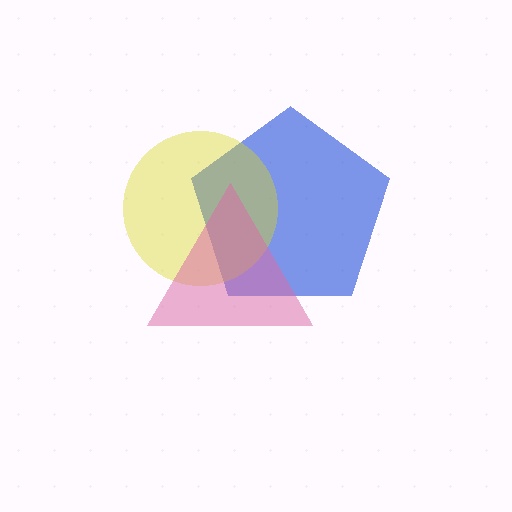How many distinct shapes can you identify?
There are 3 distinct shapes: a blue pentagon, a yellow circle, a pink triangle.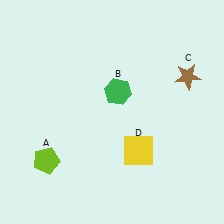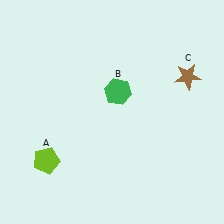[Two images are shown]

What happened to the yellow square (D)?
The yellow square (D) was removed in Image 2. It was in the bottom-right area of Image 1.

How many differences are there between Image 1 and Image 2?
There is 1 difference between the two images.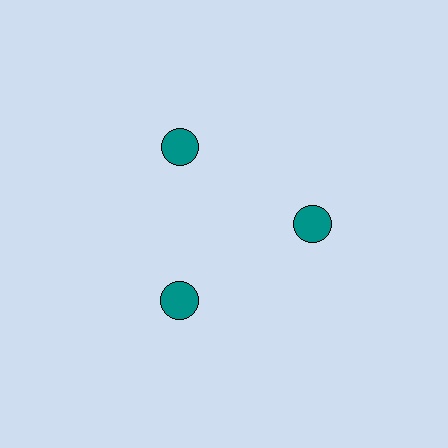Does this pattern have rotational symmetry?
Yes, this pattern has 3-fold rotational symmetry. It looks the same after rotating 120 degrees around the center.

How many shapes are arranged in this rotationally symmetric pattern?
There are 3 shapes, arranged in 3 groups of 1.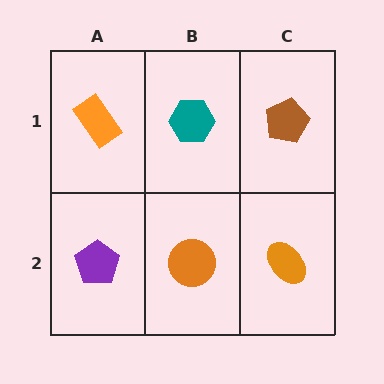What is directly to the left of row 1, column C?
A teal hexagon.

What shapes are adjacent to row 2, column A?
An orange rectangle (row 1, column A), an orange circle (row 2, column B).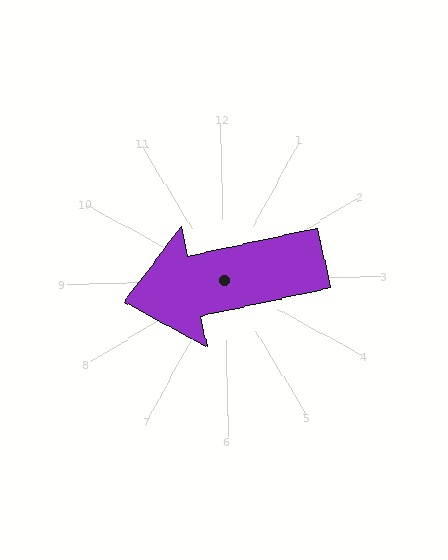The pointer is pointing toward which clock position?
Roughly 9 o'clock.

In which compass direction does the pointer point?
West.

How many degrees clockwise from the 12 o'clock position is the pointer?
Approximately 259 degrees.